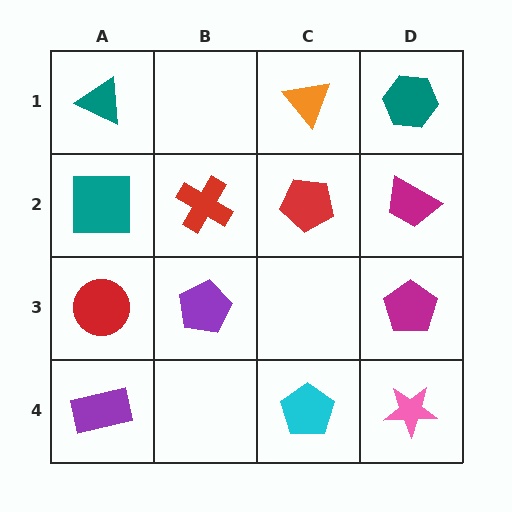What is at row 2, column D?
A magenta trapezoid.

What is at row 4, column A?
A purple rectangle.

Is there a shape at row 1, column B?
No, that cell is empty.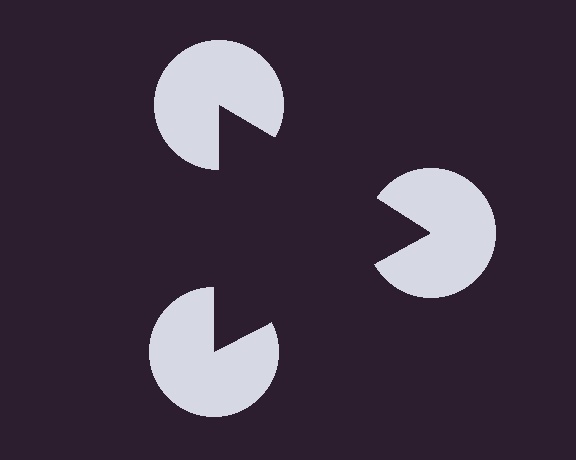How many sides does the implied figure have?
3 sides.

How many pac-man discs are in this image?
There are 3 — one at each vertex of the illusory triangle.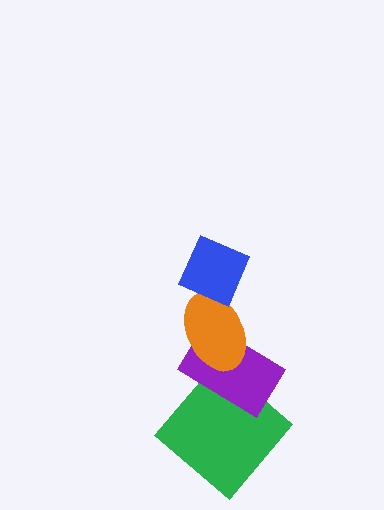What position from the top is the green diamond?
The green diamond is 4th from the top.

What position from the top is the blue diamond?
The blue diamond is 1st from the top.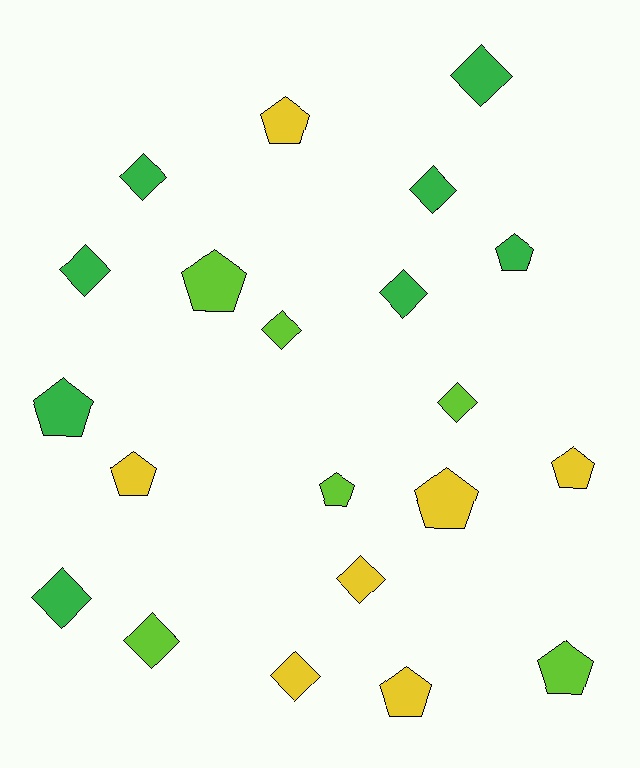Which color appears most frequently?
Green, with 8 objects.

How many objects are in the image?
There are 21 objects.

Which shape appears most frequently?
Diamond, with 11 objects.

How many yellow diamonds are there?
There are 2 yellow diamonds.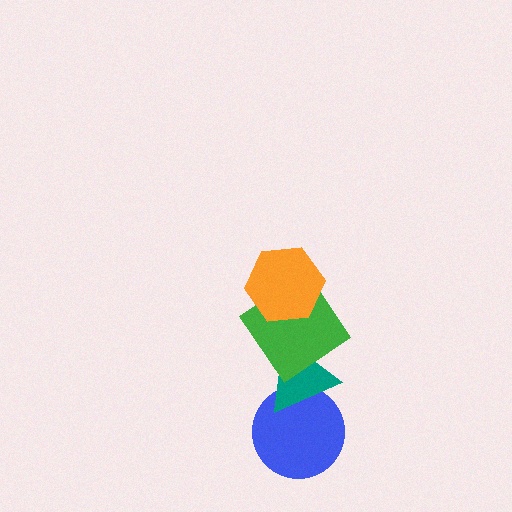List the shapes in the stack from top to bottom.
From top to bottom: the orange hexagon, the green diamond, the teal triangle, the blue circle.